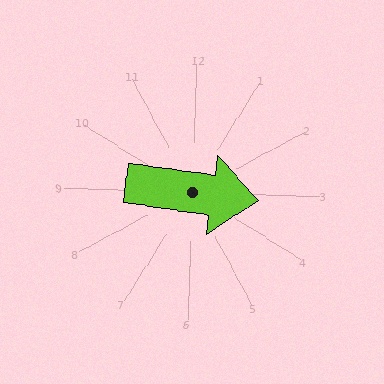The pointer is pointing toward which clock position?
Roughly 3 o'clock.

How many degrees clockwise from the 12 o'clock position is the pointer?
Approximately 96 degrees.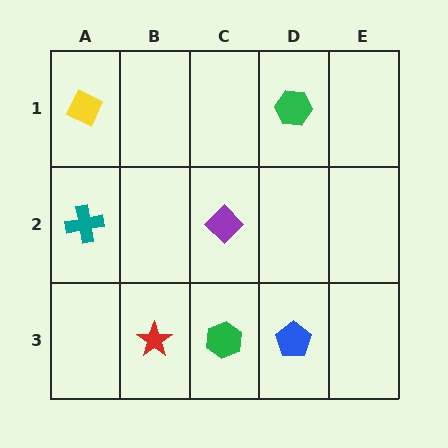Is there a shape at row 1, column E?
No, that cell is empty.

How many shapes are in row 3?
3 shapes.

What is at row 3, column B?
A red star.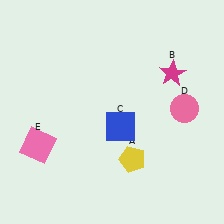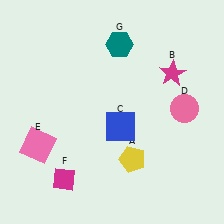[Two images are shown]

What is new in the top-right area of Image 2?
A teal hexagon (G) was added in the top-right area of Image 2.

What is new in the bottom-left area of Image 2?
A magenta diamond (F) was added in the bottom-left area of Image 2.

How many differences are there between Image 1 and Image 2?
There are 2 differences between the two images.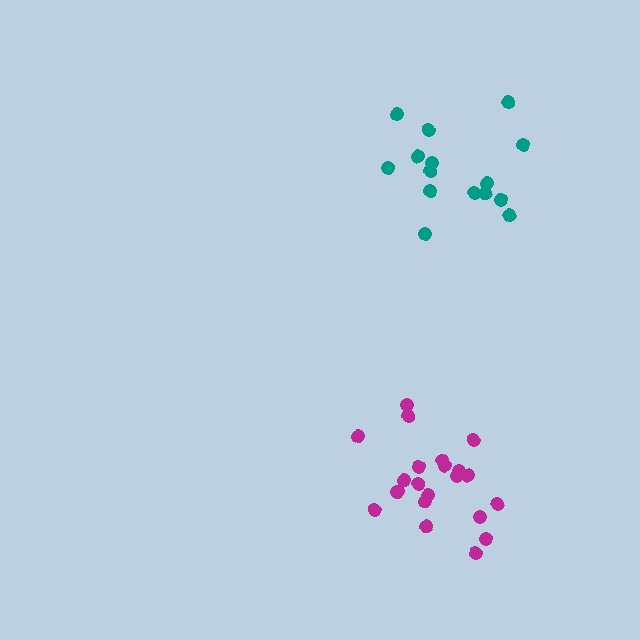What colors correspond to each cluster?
The clusters are colored: magenta, teal.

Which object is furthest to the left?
The magenta cluster is leftmost.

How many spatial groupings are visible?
There are 2 spatial groupings.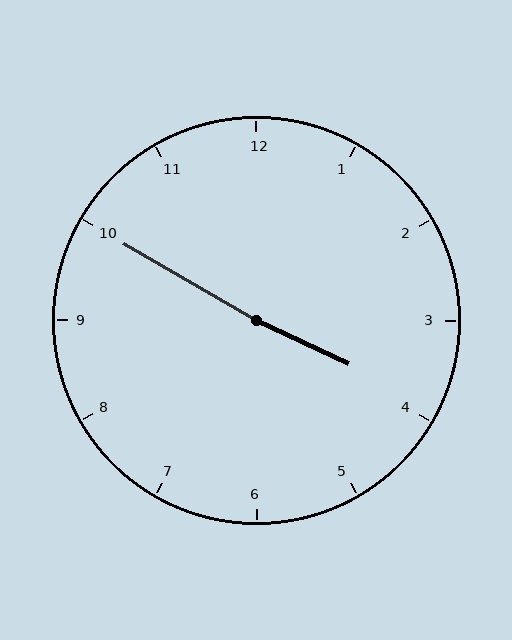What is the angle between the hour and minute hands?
Approximately 175 degrees.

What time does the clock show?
3:50.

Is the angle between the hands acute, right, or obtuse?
It is obtuse.